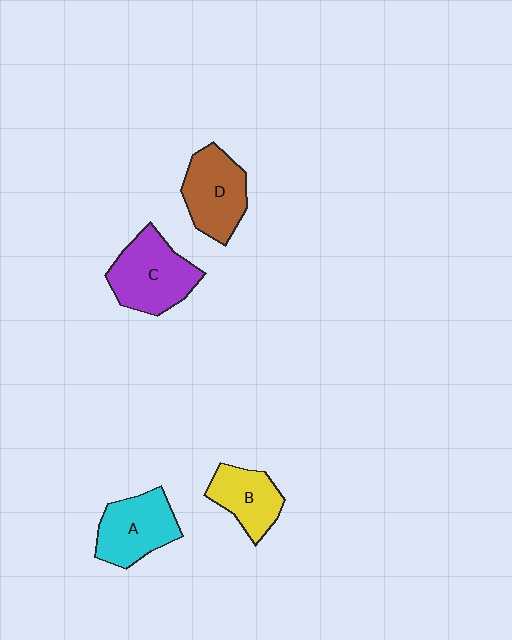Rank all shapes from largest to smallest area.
From largest to smallest: C (purple), D (brown), A (cyan), B (yellow).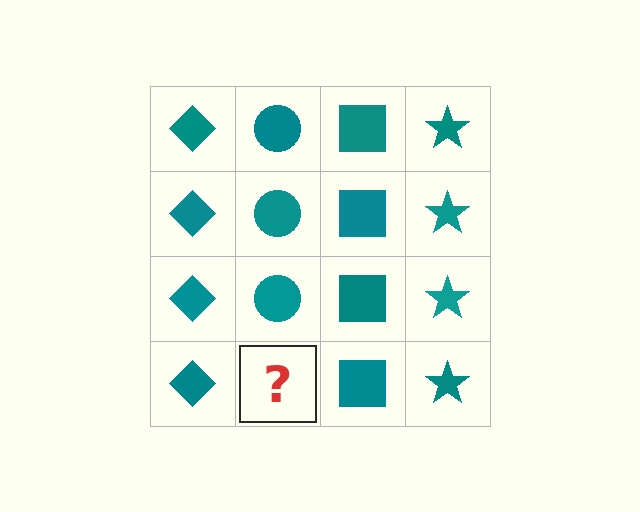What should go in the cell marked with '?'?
The missing cell should contain a teal circle.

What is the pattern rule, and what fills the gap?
The rule is that each column has a consistent shape. The gap should be filled with a teal circle.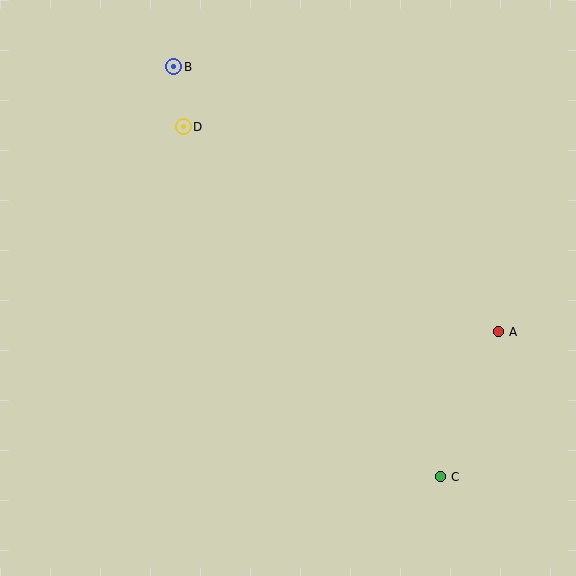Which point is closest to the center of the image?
Point D at (183, 127) is closest to the center.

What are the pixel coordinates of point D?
Point D is at (183, 127).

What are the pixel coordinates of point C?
Point C is at (441, 477).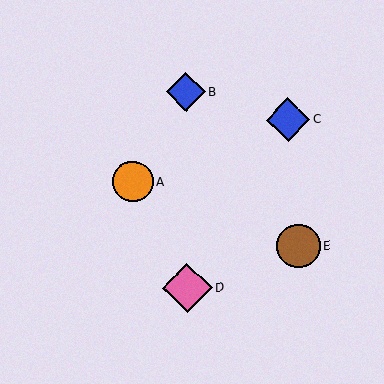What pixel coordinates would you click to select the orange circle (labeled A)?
Click at (133, 182) to select the orange circle A.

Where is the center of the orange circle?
The center of the orange circle is at (133, 182).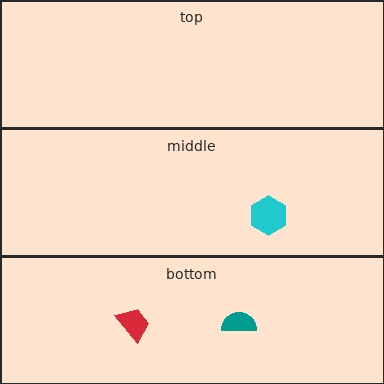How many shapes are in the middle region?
1.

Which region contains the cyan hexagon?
The middle region.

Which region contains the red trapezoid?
The bottom region.